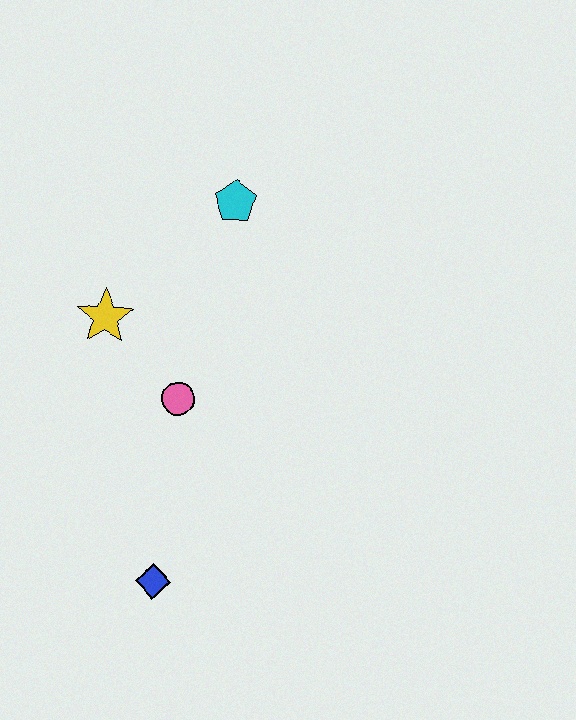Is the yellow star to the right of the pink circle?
No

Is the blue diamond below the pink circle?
Yes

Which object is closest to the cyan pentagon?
The yellow star is closest to the cyan pentagon.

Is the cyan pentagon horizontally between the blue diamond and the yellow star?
No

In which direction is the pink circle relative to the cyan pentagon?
The pink circle is below the cyan pentagon.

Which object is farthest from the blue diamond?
The cyan pentagon is farthest from the blue diamond.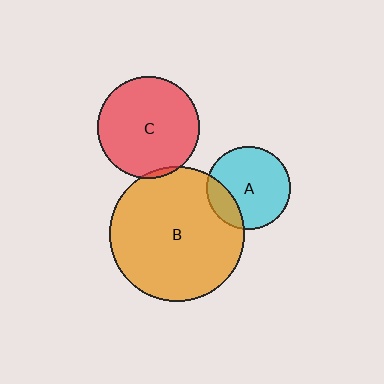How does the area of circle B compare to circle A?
Approximately 2.6 times.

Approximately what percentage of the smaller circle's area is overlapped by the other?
Approximately 5%.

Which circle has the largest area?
Circle B (orange).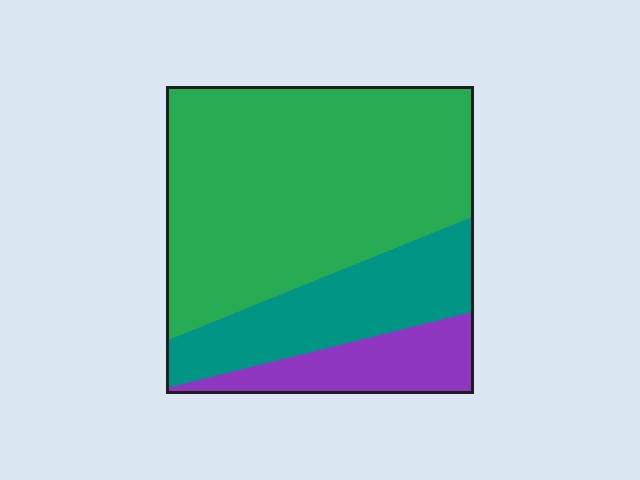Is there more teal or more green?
Green.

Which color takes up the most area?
Green, at roughly 65%.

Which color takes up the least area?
Purple, at roughly 15%.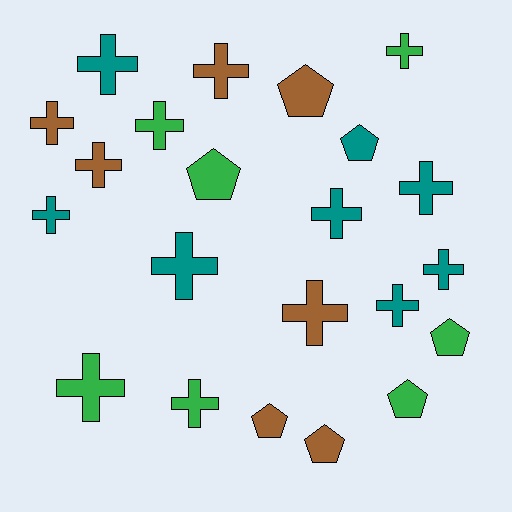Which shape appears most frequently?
Cross, with 15 objects.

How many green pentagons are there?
There are 3 green pentagons.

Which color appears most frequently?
Teal, with 8 objects.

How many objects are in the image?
There are 22 objects.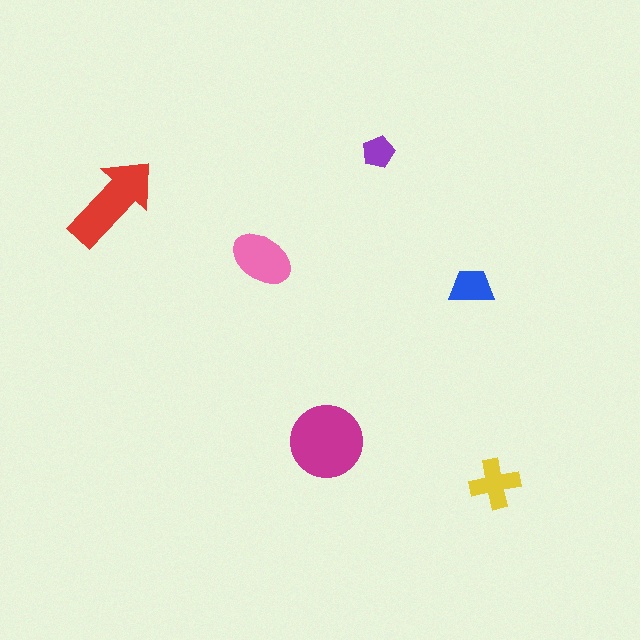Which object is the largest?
The magenta circle.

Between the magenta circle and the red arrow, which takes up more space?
The magenta circle.